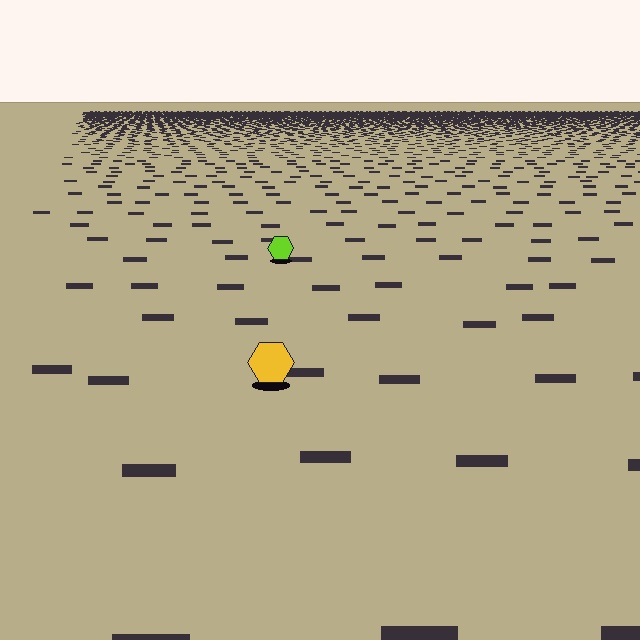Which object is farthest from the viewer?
The lime hexagon is farthest from the viewer. It appears smaller and the ground texture around it is denser.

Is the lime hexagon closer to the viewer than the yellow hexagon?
No. The yellow hexagon is closer — you can tell from the texture gradient: the ground texture is coarser near it.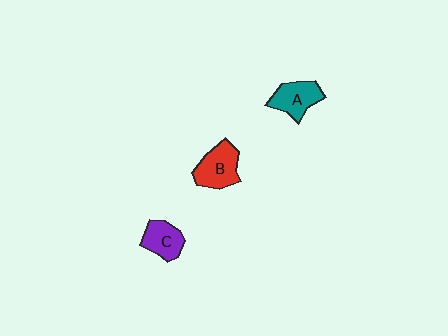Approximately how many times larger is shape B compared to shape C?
Approximately 1.3 times.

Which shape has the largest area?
Shape B (red).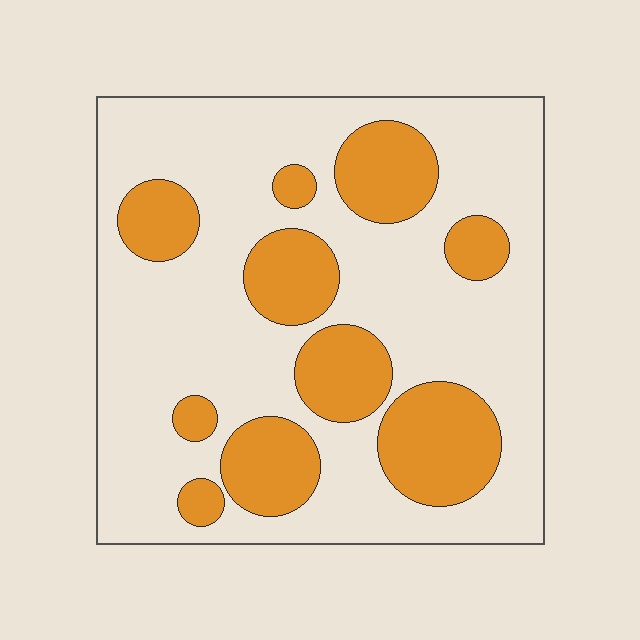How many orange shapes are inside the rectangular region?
10.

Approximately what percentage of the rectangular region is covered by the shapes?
Approximately 30%.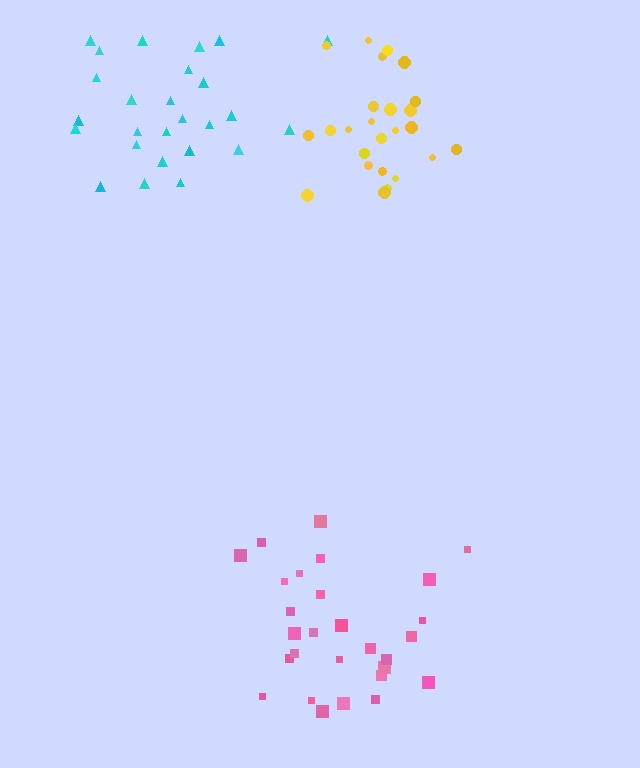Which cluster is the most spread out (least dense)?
Pink.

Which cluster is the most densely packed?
Yellow.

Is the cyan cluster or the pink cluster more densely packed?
Cyan.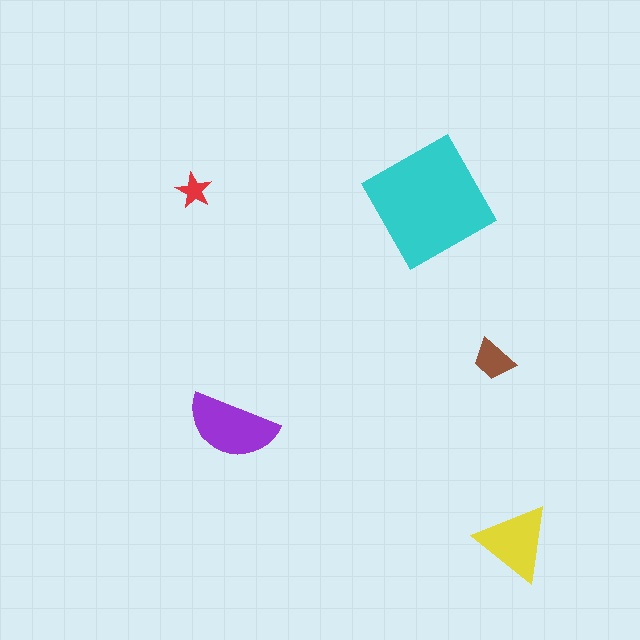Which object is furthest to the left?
The red star is leftmost.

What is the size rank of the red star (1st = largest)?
5th.